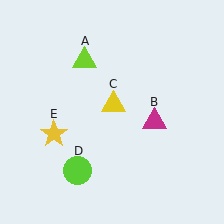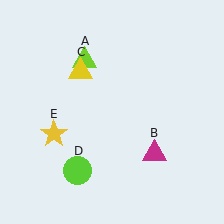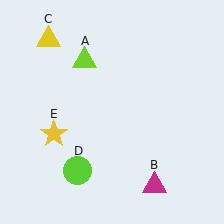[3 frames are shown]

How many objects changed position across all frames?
2 objects changed position: magenta triangle (object B), yellow triangle (object C).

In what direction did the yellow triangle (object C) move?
The yellow triangle (object C) moved up and to the left.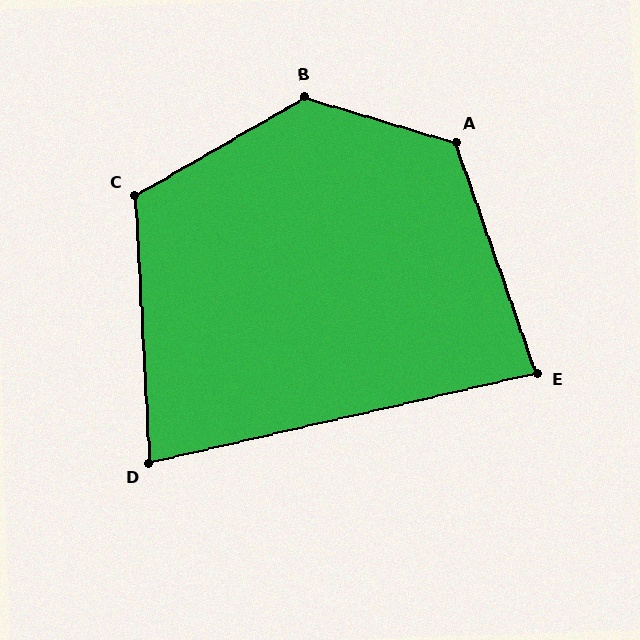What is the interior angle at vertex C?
Approximately 117 degrees (obtuse).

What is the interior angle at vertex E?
Approximately 84 degrees (acute).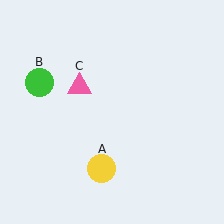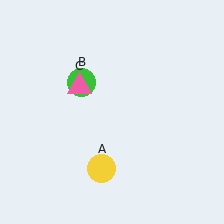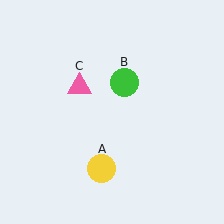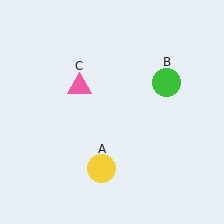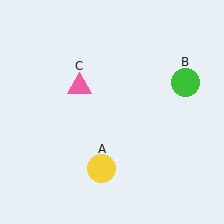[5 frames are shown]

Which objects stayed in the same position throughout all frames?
Yellow circle (object A) and pink triangle (object C) remained stationary.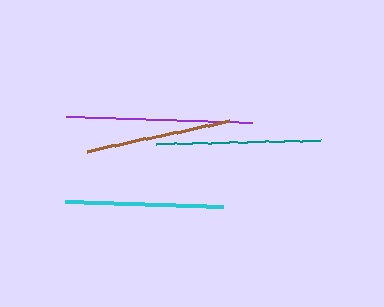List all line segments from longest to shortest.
From longest to shortest: purple, teal, cyan, brown.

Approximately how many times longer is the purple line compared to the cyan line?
The purple line is approximately 1.2 times the length of the cyan line.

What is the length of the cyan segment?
The cyan segment is approximately 158 pixels long.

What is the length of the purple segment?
The purple segment is approximately 186 pixels long.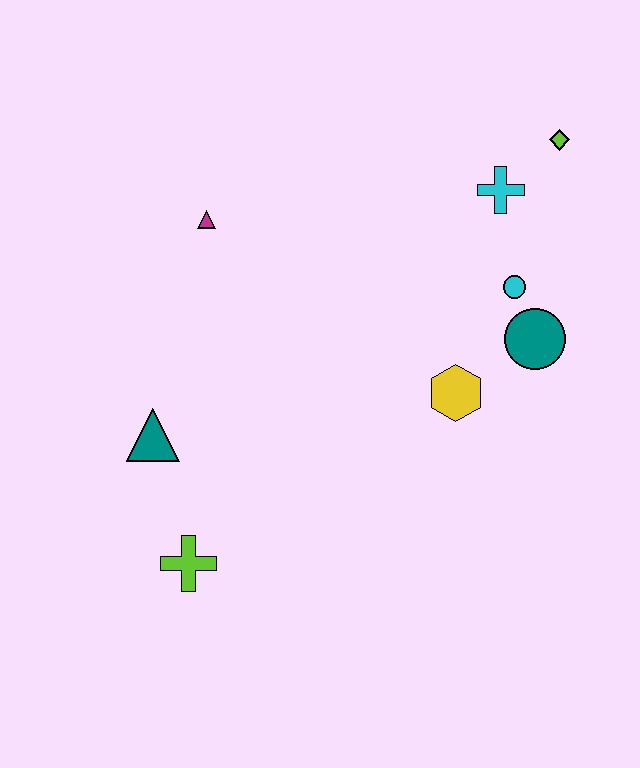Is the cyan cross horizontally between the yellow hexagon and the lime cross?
No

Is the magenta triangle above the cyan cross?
No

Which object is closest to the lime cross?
The teal triangle is closest to the lime cross.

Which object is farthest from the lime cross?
The lime diamond is farthest from the lime cross.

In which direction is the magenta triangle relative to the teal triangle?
The magenta triangle is above the teal triangle.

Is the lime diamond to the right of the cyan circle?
Yes